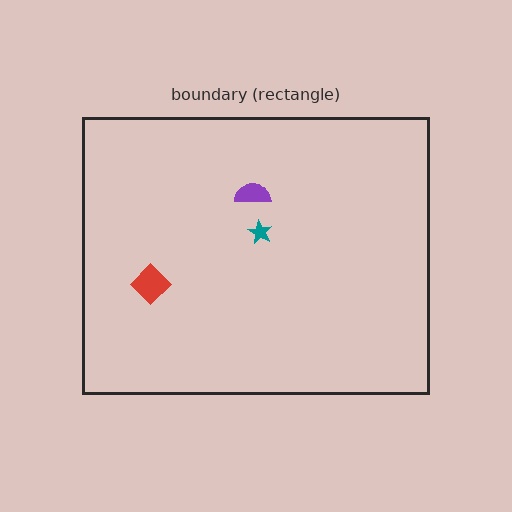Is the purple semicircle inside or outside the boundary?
Inside.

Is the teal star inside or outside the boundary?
Inside.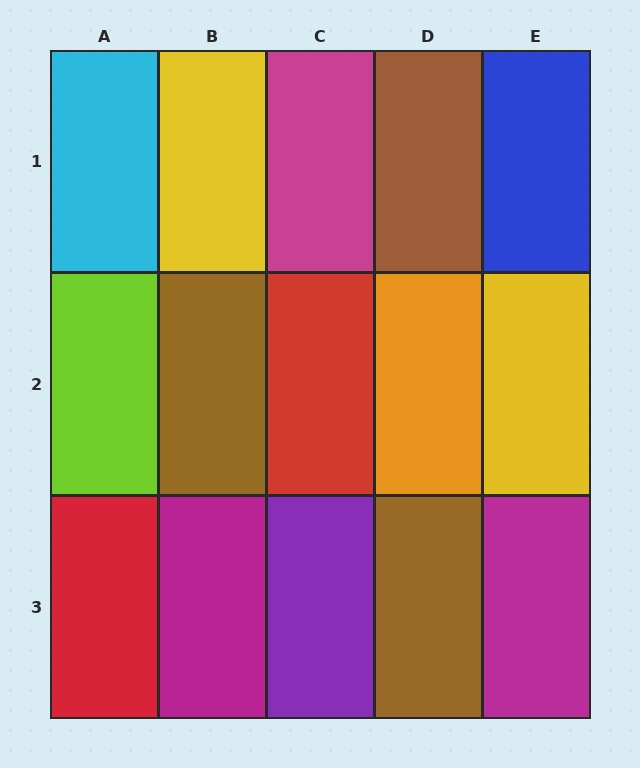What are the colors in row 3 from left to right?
Red, magenta, purple, brown, magenta.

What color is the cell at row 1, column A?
Cyan.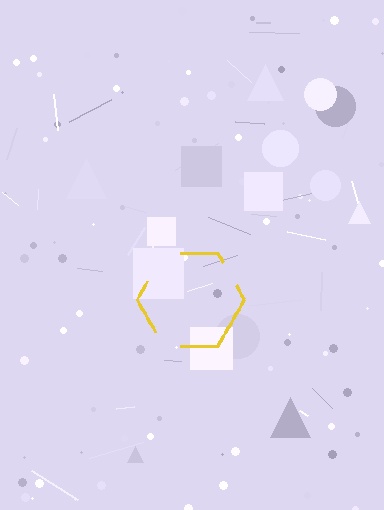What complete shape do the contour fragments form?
The contour fragments form a hexagon.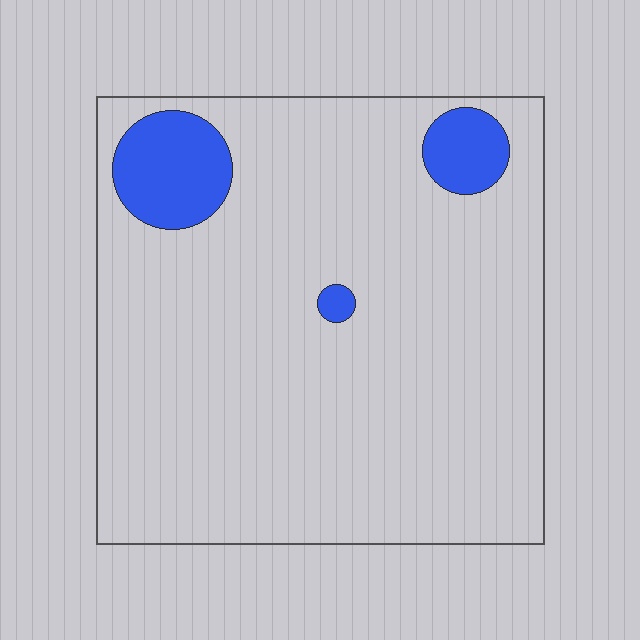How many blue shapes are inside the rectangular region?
3.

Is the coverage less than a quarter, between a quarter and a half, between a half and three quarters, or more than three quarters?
Less than a quarter.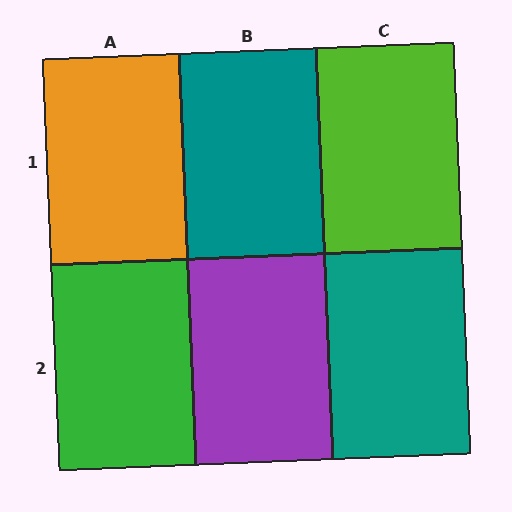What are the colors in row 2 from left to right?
Green, purple, teal.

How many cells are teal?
2 cells are teal.